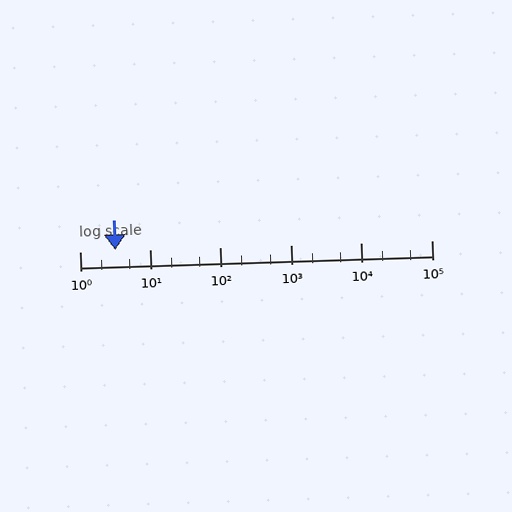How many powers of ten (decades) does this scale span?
The scale spans 5 decades, from 1 to 100000.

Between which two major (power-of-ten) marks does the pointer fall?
The pointer is between 1 and 10.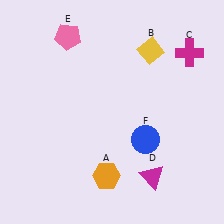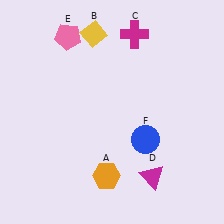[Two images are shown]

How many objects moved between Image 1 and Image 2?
2 objects moved between the two images.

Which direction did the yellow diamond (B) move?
The yellow diamond (B) moved left.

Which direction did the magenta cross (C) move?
The magenta cross (C) moved left.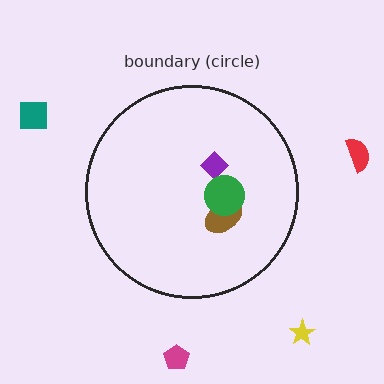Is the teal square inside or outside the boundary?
Outside.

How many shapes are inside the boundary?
3 inside, 4 outside.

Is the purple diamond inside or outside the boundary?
Inside.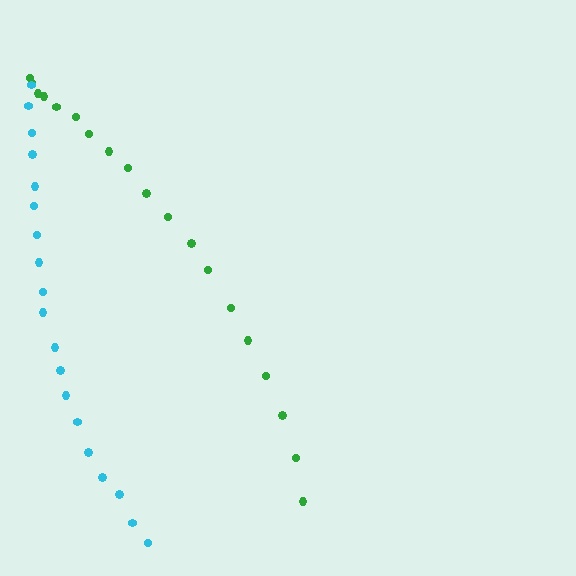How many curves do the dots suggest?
There are 2 distinct paths.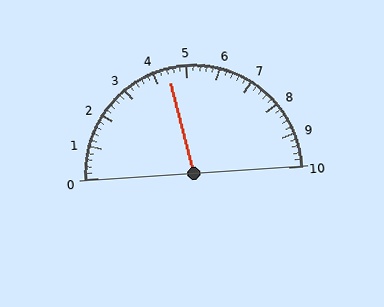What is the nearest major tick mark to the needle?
The nearest major tick mark is 4.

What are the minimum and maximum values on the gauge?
The gauge ranges from 0 to 10.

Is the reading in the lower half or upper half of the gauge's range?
The reading is in the lower half of the range (0 to 10).